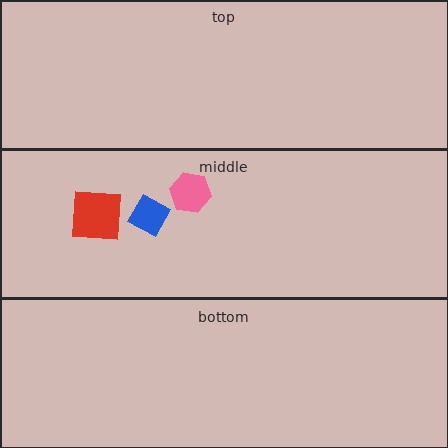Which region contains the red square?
The middle region.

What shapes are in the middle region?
The pink hexagon, the blue diamond, the red square.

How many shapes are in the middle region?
3.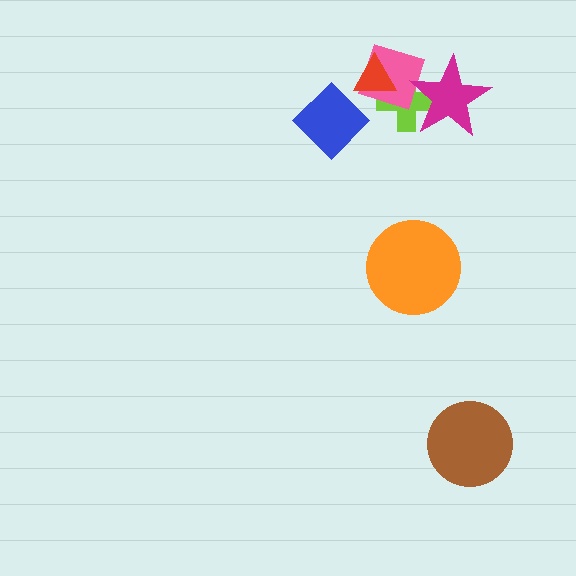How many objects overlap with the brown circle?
0 objects overlap with the brown circle.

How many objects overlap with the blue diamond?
0 objects overlap with the blue diamond.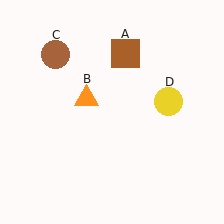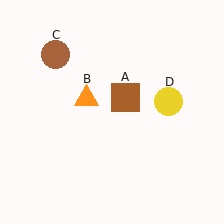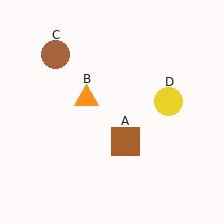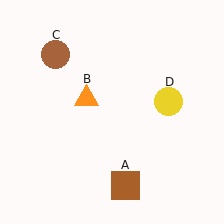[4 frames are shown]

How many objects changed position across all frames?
1 object changed position: brown square (object A).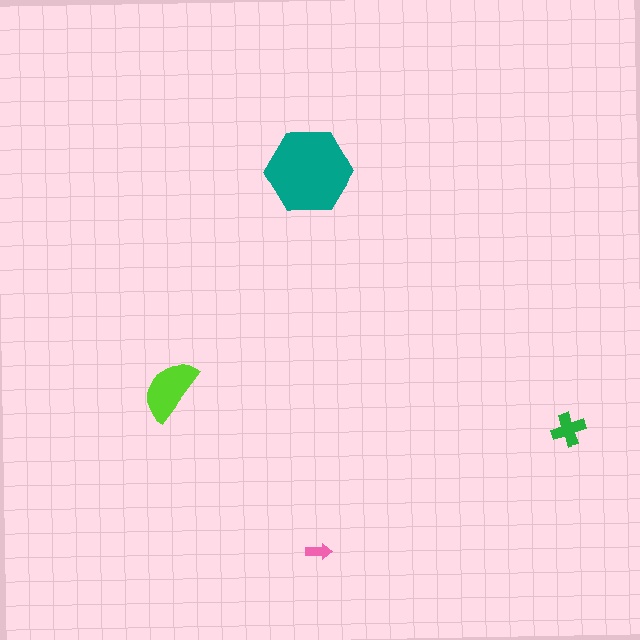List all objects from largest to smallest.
The teal hexagon, the lime semicircle, the green cross, the pink arrow.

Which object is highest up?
The teal hexagon is topmost.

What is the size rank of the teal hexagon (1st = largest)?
1st.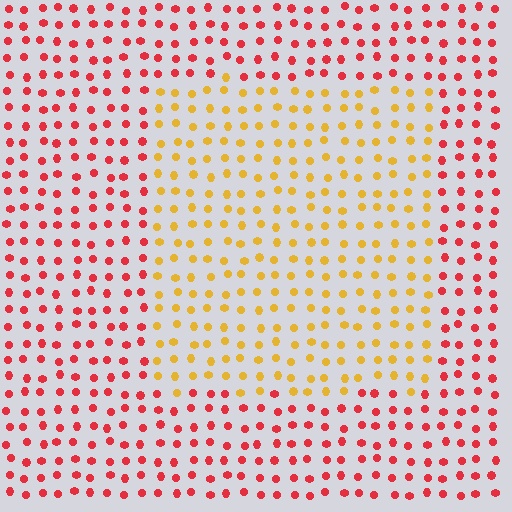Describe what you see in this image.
The image is filled with small red elements in a uniform arrangement. A rectangle-shaped region is visible where the elements are tinted to a slightly different hue, forming a subtle color boundary.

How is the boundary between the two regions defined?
The boundary is defined purely by a slight shift in hue (about 49 degrees). Spacing, size, and orientation are identical on both sides.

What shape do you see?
I see a rectangle.